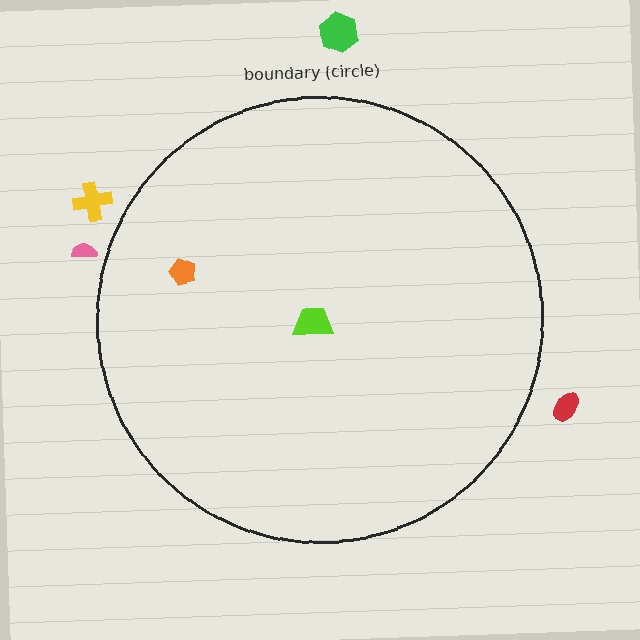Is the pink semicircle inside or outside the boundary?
Outside.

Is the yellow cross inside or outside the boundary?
Outside.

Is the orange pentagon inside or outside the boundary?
Inside.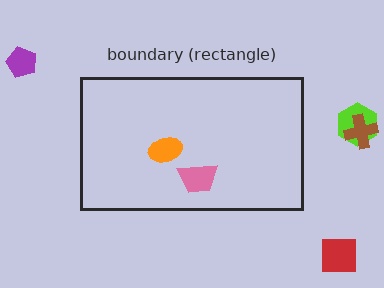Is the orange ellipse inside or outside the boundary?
Inside.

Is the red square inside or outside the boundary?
Outside.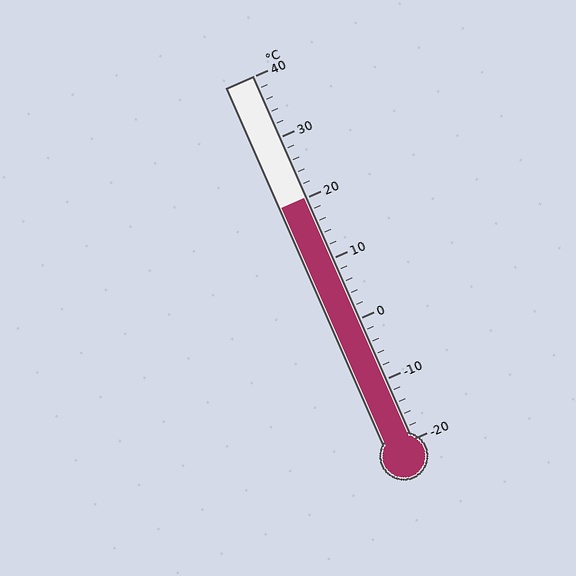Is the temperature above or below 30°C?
The temperature is below 30°C.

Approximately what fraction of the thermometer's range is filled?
The thermometer is filled to approximately 65% of its range.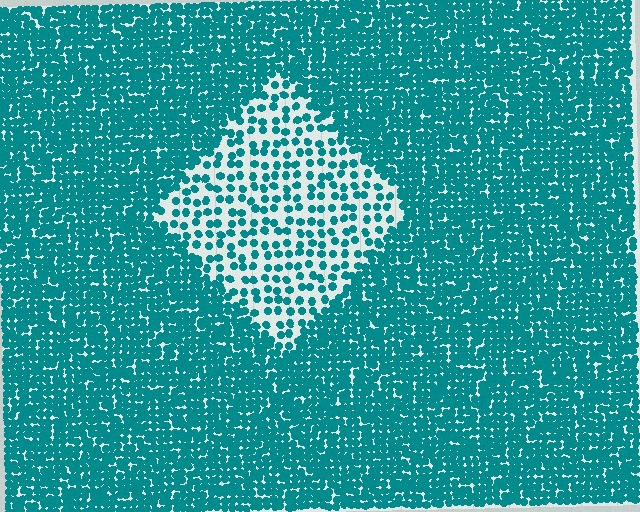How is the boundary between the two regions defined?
The boundary is defined by a change in element density (approximately 2.6x ratio). All elements are the same color, size, and shape.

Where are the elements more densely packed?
The elements are more densely packed outside the diamond boundary.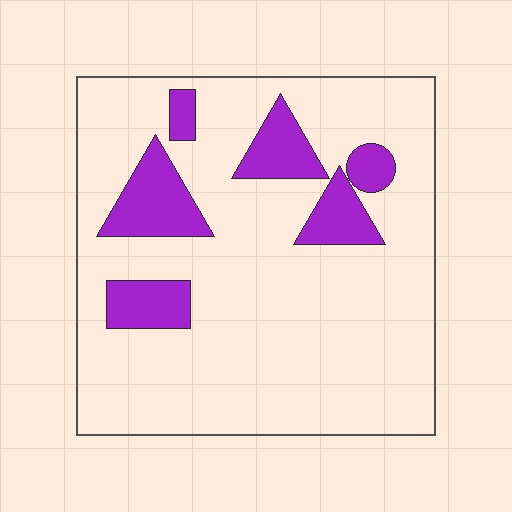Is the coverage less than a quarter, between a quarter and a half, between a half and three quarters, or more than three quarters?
Less than a quarter.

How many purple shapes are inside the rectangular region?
6.